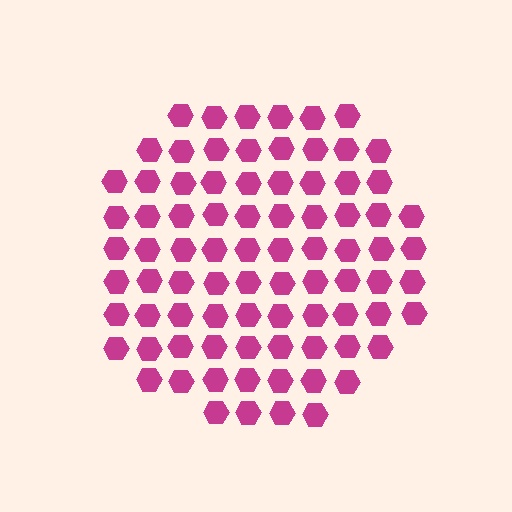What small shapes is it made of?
It is made of small hexagons.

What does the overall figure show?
The overall figure shows a circle.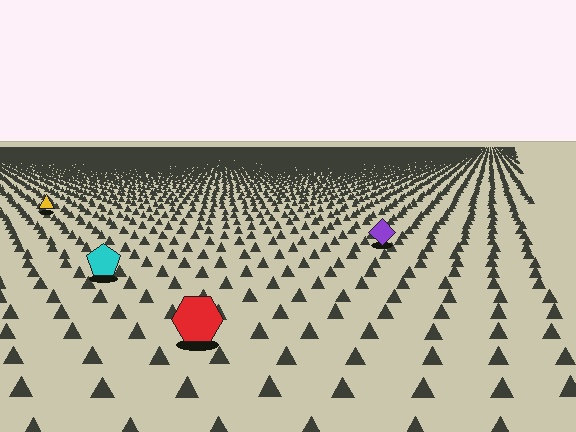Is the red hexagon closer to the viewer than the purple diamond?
Yes. The red hexagon is closer — you can tell from the texture gradient: the ground texture is coarser near it.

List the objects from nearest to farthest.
From nearest to farthest: the red hexagon, the cyan pentagon, the purple diamond, the yellow triangle.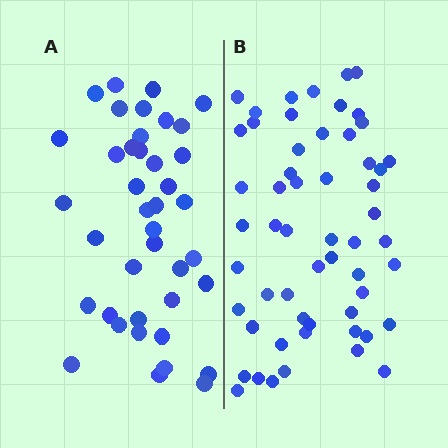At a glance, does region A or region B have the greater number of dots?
Region B (the right region) has more dots.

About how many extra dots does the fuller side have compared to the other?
Region B has approximately 15 more dots than region A.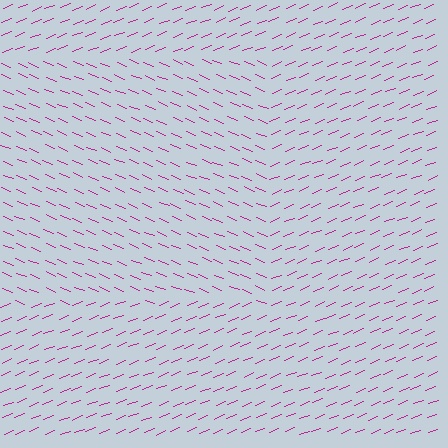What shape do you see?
I see a rectangle.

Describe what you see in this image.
The image is filled with small magenta line segments. A rectangle region in the image has lines oriented differently from the surrounding lines, creating a visible texture boundary.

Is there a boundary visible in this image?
Yes, there is a texture boundary formed by a change in line orientation.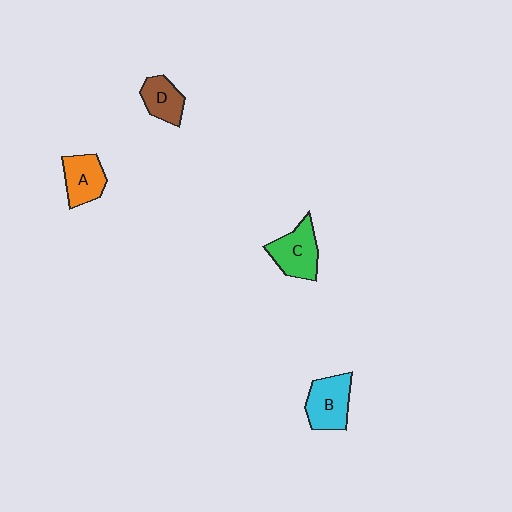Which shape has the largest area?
Shape B (cyan).